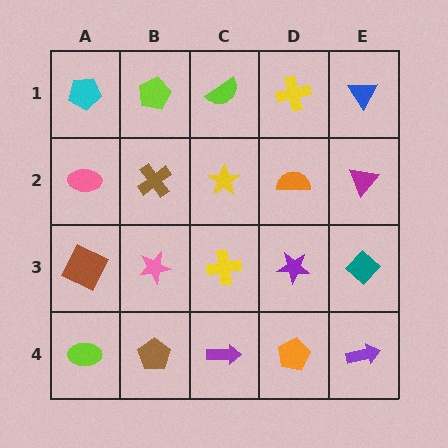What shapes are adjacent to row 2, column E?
A blue triangle (row 1, column E), a teal diamond (row 3, column E), an orange semicircle (row 2, column D).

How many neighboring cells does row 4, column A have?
2.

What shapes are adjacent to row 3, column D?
An orange semicircle (row 2, column D), an orange pentagon (row 4, column D), a yellow cross (row 3, column C), a teal diamond (row 3, column E).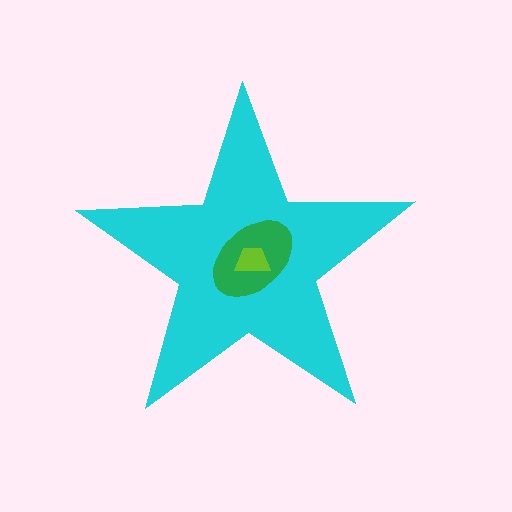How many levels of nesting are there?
3.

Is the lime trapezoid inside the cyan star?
Yes.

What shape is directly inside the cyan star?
The green ellipse.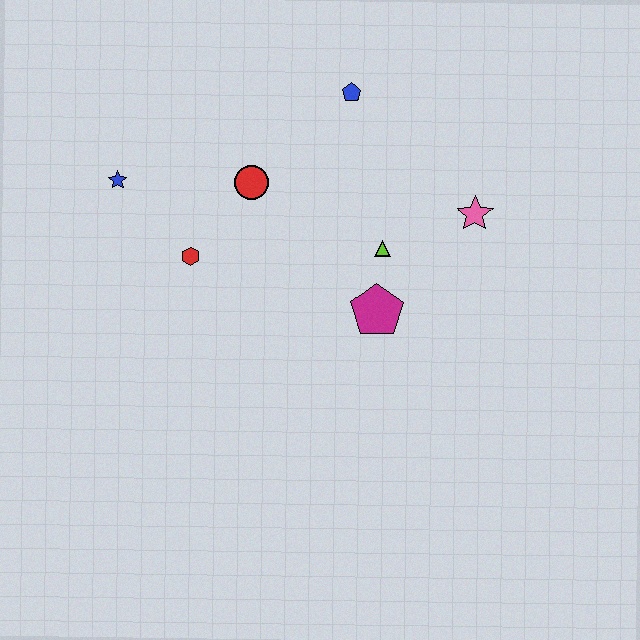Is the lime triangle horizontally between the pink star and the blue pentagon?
Yes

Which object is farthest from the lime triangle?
The blue star is farthest from the lime triangle.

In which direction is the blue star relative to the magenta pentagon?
The blue star is to the left of the magenta pentagon.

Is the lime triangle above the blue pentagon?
No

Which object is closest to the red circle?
The red hexagon is closest to the red circle.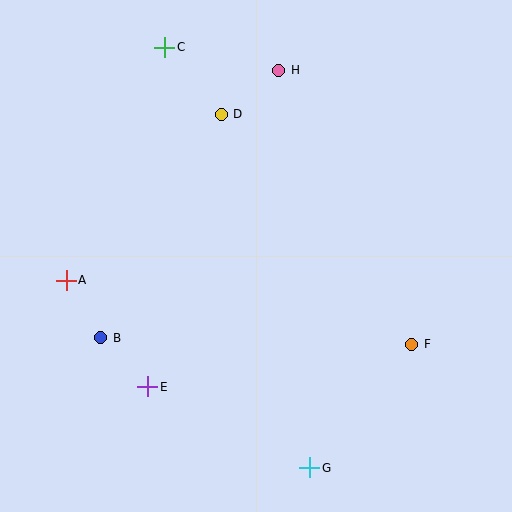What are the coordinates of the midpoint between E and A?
The midpoint between E and A is at (107, 333).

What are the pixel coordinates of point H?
Point H is at (279, 70).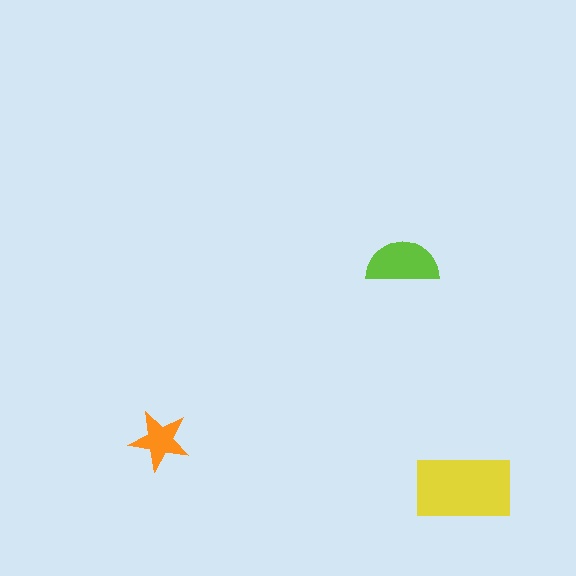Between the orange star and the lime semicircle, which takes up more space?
The lime semicircle.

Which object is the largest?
The yellow rectangle.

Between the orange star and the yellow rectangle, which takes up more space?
The yellow rectangle.